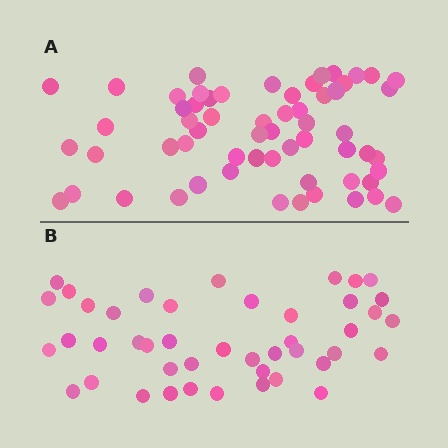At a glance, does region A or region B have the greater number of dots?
Region A (the top region) has more dots.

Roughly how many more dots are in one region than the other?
Region A has approximately 15 more dots than region B.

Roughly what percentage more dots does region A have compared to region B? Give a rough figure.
About 35% more.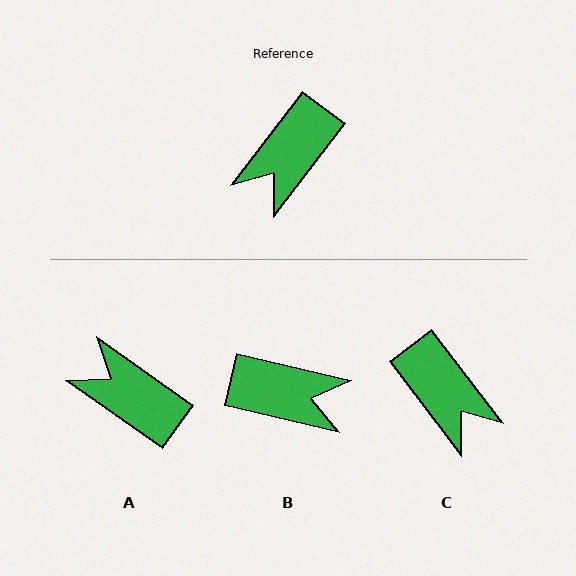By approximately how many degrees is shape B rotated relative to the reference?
Approximately 114 degrees counter-clockwise.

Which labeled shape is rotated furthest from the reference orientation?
B, about 114 degrees away.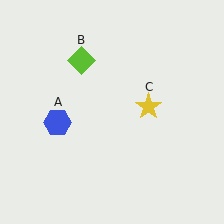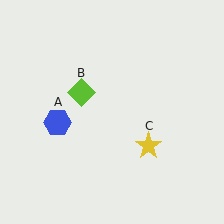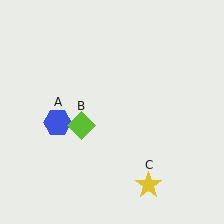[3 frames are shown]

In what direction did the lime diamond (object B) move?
The lime diamond (object B) moved down.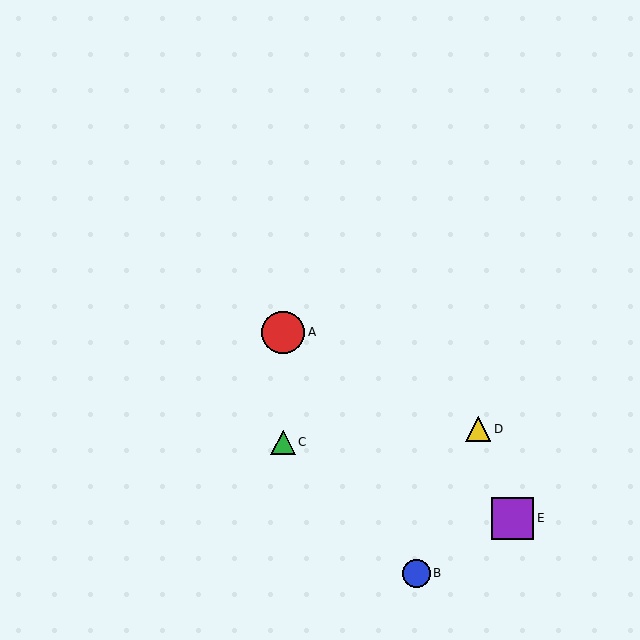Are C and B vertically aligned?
No, C is at x≈283 and B is at x≈417.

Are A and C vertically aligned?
Yes, both are at x≈283.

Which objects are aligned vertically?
Objects A, C are aligned vertically.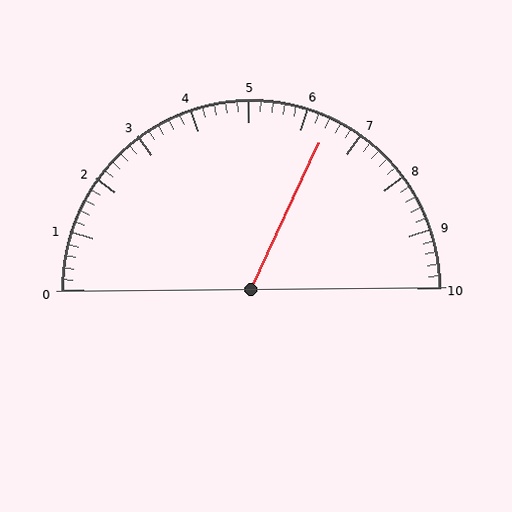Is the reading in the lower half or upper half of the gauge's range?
The reading is in the upper half of the range (0 to 10).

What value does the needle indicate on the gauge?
The needle indicates approximately 6.4.